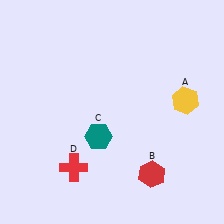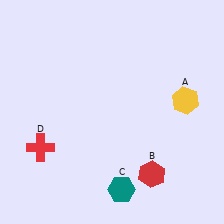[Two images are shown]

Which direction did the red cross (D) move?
The red cross (D) moved left.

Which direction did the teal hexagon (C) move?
The teal hexagon (C) moved down.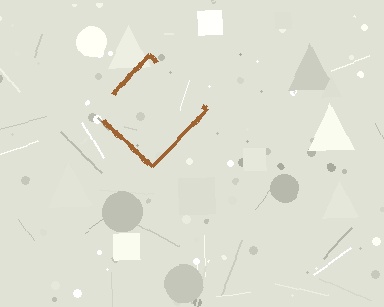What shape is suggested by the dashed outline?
The dashed outline suggests a diamond.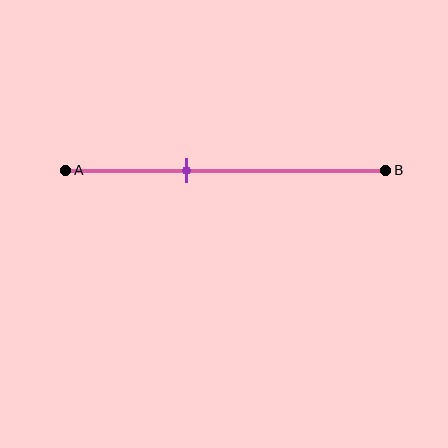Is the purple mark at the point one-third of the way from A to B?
No, the mark is at about 40% from A, not at the 33% one-third point.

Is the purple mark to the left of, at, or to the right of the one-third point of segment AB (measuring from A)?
The purple mark is to the right of the one-third point of segment AB.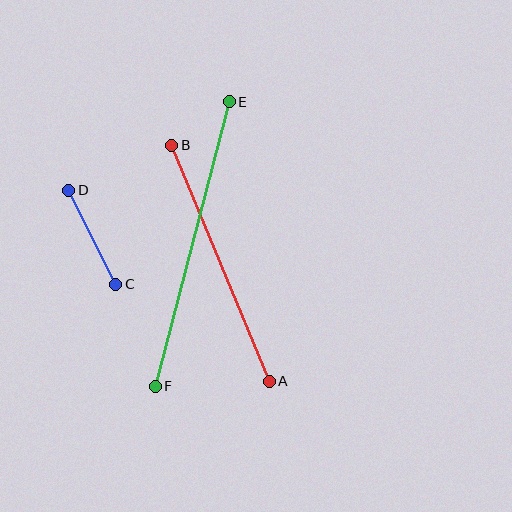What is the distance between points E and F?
The distance is approximately 294 pixels.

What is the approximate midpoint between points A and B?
The midpoint is at approximately (221, 263) pixels.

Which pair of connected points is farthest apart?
Points E and F are farthest apart.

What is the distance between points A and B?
The distance is approximately 255 pixels.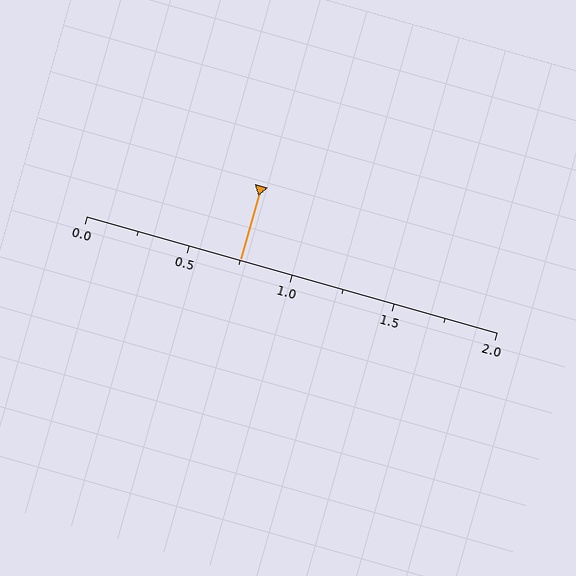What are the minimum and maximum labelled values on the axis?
The axis runs from 0.0 to 2.0.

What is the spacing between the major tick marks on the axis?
The major ticks are spaced 0.5 apart.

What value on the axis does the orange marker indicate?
The marker indicates approximately 0.75.